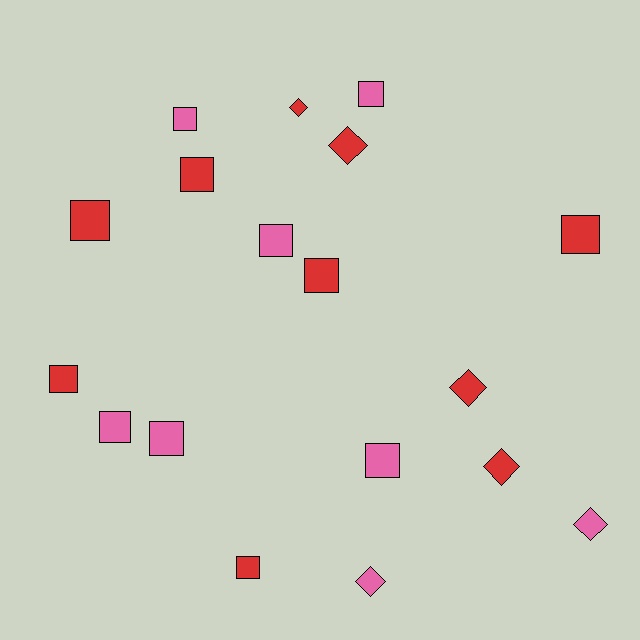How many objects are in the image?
There are 18 objects.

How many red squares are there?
There are 6 red squares.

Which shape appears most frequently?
Square, with 12 objects.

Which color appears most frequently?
Red, with 10 objects.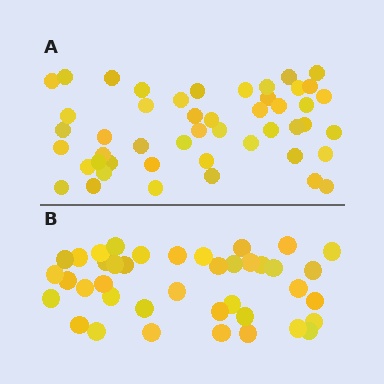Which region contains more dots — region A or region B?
Region A (the top region) has more dots.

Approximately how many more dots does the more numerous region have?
Region A has roughly 8 or so more dots than region B.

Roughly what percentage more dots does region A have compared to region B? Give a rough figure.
About 20% more.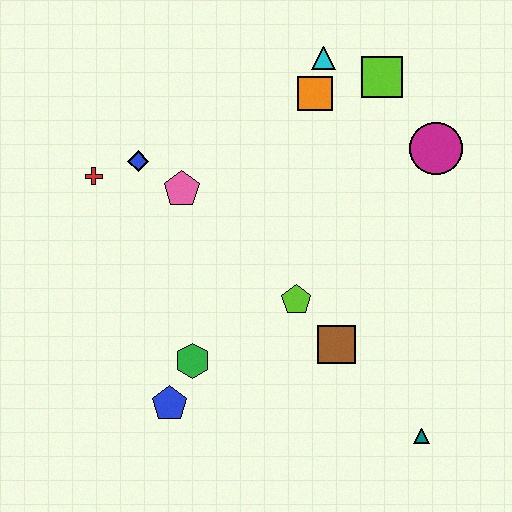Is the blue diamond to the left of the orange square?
Yes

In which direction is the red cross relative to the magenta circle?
The red cross is to the left of the magenta circle.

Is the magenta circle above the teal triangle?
Yes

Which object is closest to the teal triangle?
The brown square is closest to the teal triangle.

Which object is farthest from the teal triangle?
The red cross is farthest from the teal triangle.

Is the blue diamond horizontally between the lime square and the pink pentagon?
No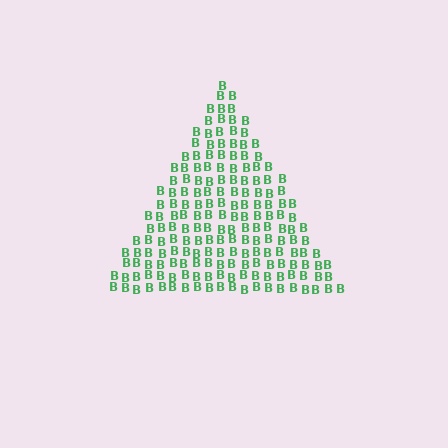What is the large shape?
The large shape is a triangle.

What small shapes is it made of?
It is made of small letter B's.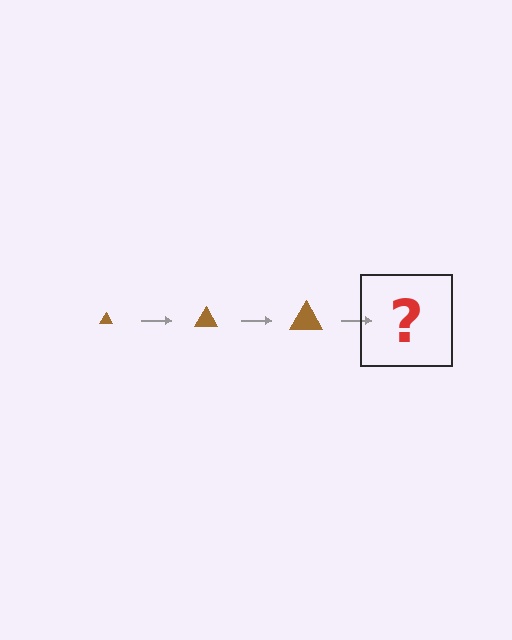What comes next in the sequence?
The next element should be a brown triangle, larger than the previous one.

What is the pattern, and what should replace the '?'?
The pattern is that the triangle gets progressively larger each step. The '?' should be a brown triangle, larger than the previous one.